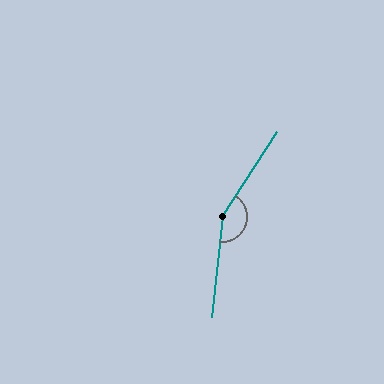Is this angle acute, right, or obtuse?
It is obtuse.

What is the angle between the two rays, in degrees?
Approximately 153 degrees.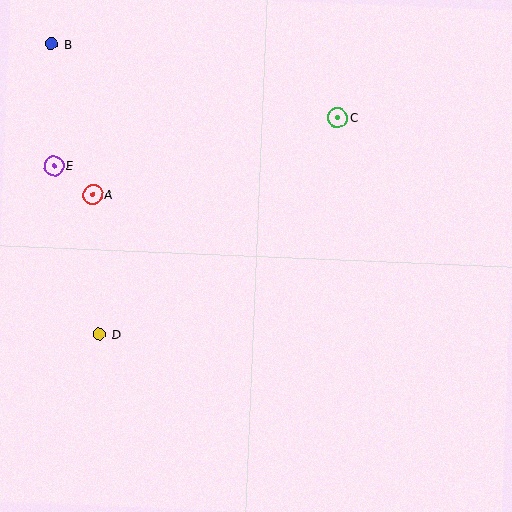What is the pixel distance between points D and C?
The distance between D and C is 322 pixels.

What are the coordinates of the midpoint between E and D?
The midpoint between E and D is at (77, 250).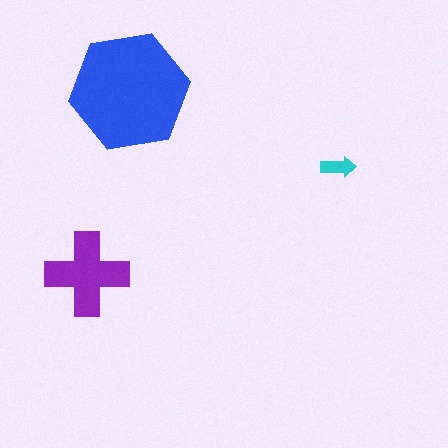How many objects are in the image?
There are 3 objects in the image.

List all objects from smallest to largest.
The cyan arrow, the purple cross, the blue hexagon.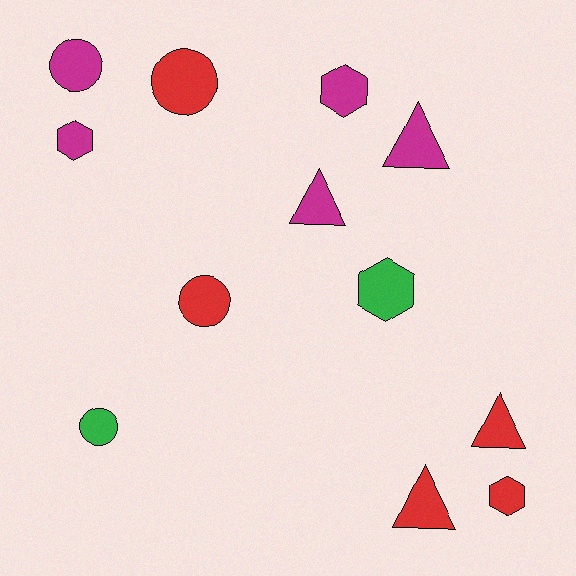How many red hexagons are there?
There is 1 red hexagon.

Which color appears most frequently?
Red, with 5 objects.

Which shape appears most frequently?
Circle, with 4 objects.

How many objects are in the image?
There are 12 objects.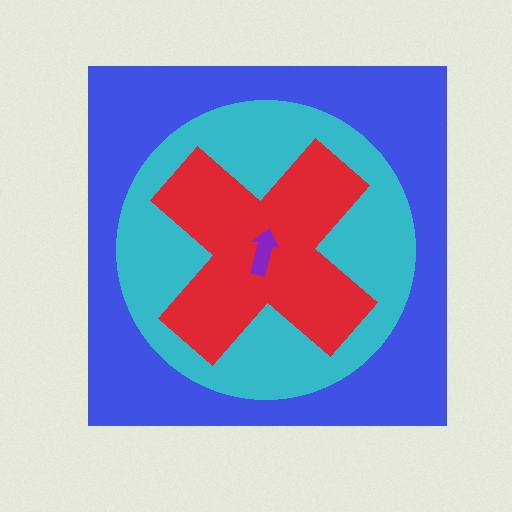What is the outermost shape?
The blue square.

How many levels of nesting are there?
4.